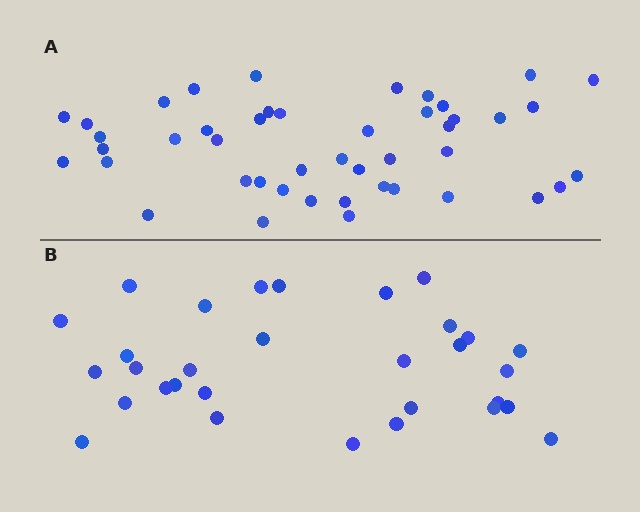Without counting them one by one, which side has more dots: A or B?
Region A (the top region) has more dots.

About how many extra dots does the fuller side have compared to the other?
Region A has approximately 15 more dots than region B.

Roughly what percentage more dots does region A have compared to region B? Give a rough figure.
About 45% more.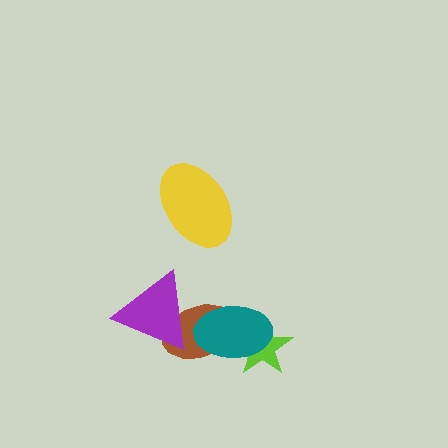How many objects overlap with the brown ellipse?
2 objects overlap with the brown ellipse.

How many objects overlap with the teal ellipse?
2 objects overlap with the teal ellipse.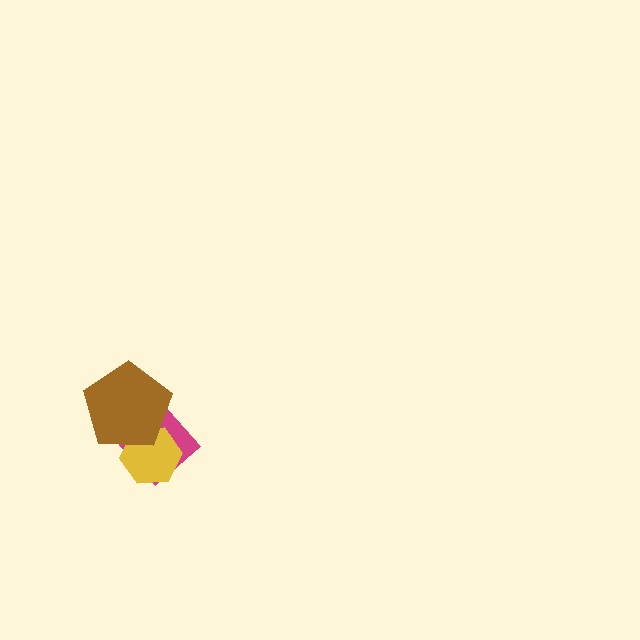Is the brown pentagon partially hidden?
No, no other shape covers it.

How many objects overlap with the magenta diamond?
2 objects overlap with the magenta diamond.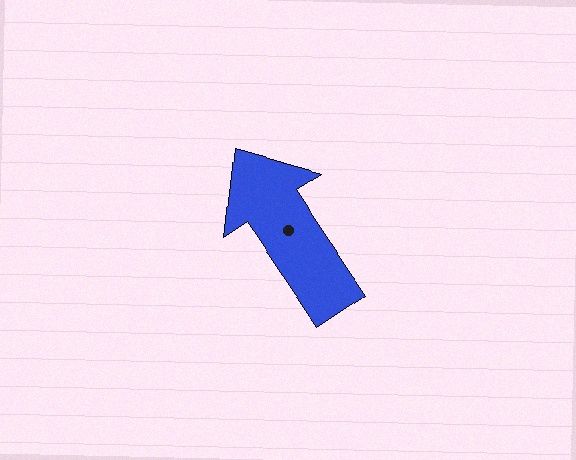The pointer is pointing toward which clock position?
Roughly 11 o'clock.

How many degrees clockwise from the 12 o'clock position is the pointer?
Approximately 326 degrees.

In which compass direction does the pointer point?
Northwest.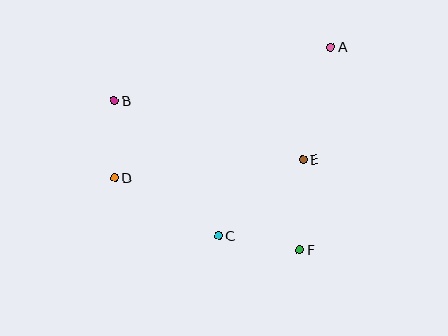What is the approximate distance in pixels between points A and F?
The distance between A and F is approximately 205 pixels.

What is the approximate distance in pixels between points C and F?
The distance between C and F is approximately 82 pixels.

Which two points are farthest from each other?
Points A and D are farthest from each other.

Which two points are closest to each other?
Points B and D are closest to each other.